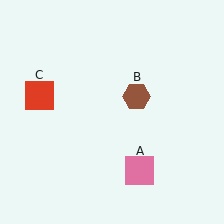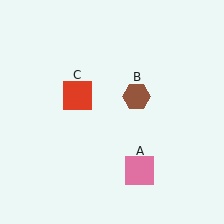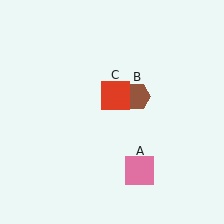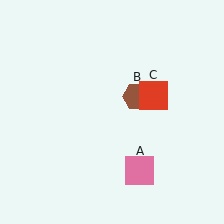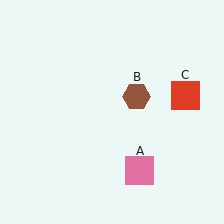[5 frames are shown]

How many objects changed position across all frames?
1 object changed position: red square (object C).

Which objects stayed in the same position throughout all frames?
Pink square (object A) and brown hexagon (object B) remained stationary.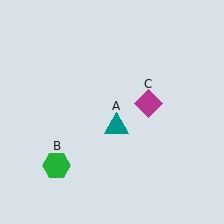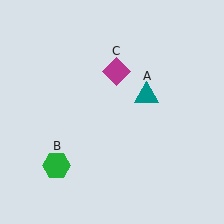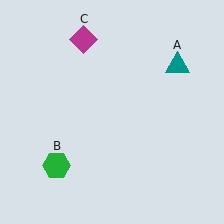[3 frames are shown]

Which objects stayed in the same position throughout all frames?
Green hexagon (object B) remained stationary.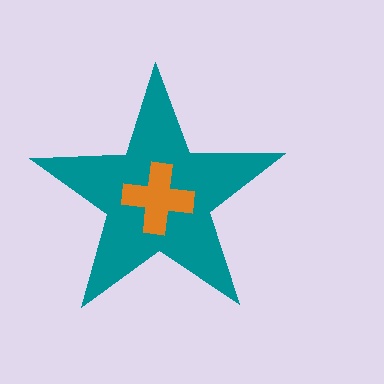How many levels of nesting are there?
2.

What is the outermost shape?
The teal star.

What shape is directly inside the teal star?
The orange cross.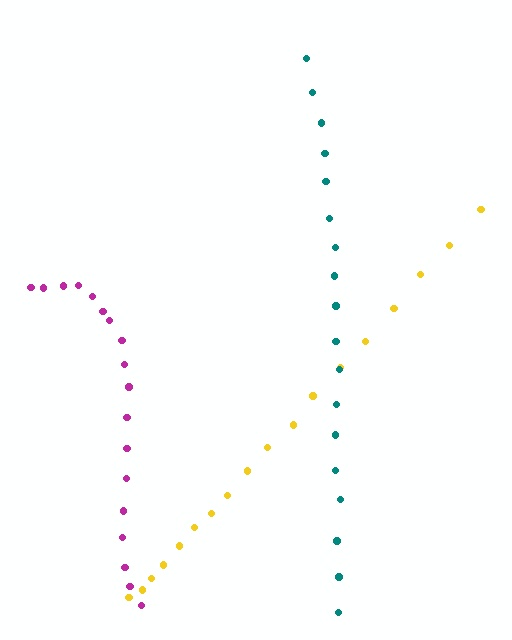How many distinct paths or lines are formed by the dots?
There are 3 distinct paths.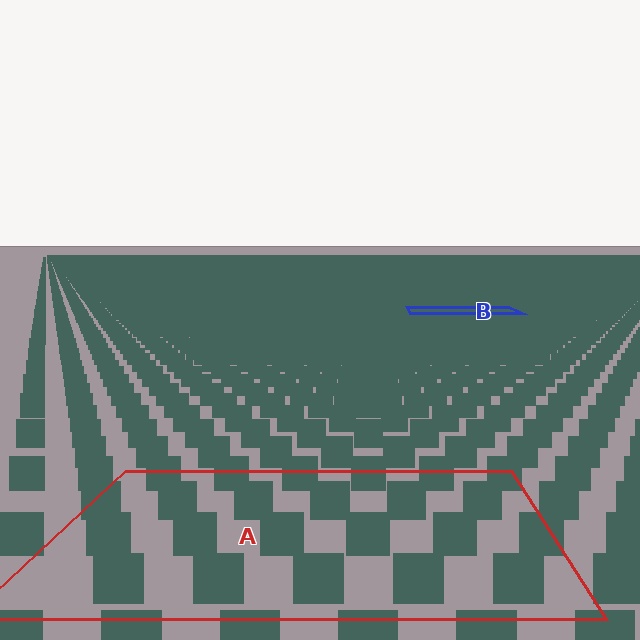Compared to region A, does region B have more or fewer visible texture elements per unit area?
Region B has more texture elements per unit area — they are packed more densely because it is farther away.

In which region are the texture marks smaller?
The texture marks are smaller in region B, because it is farther away.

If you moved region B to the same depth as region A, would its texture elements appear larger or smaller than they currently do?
They would appear larger. At a closer depth, the same texture elements are projected at a bigger on-screen size.